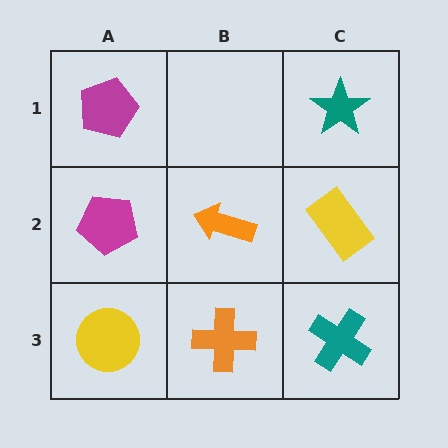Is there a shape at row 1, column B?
No, that cell is empty.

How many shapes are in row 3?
3 shapes.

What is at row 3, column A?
A yellow circle.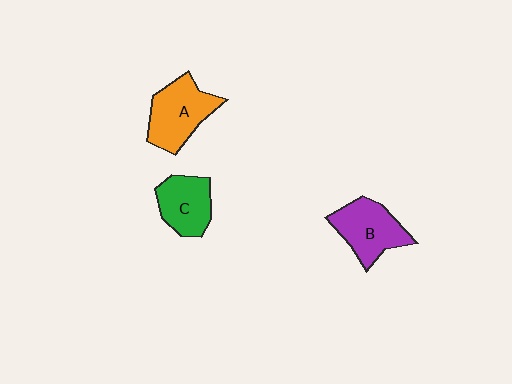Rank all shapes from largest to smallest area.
From largest to smallest: A (orange), B (purple), C (green).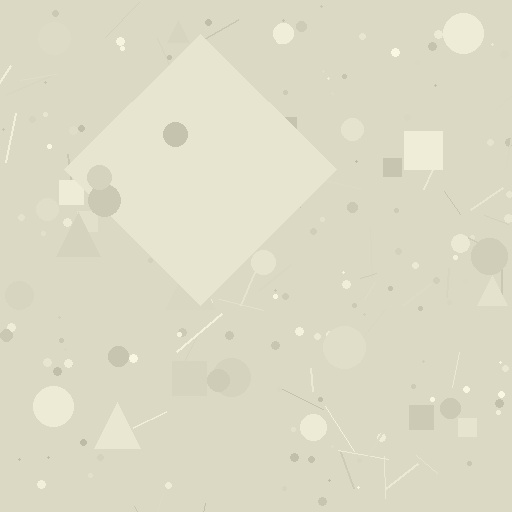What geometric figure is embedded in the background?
A diamond is embedded in the background.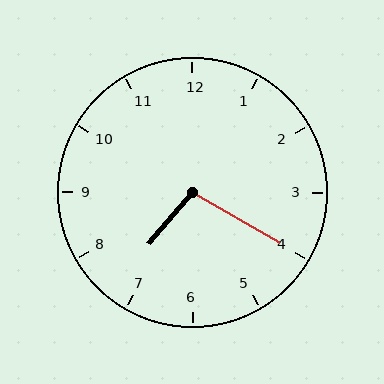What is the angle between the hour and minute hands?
Approximately 100 degrees.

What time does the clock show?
7:20.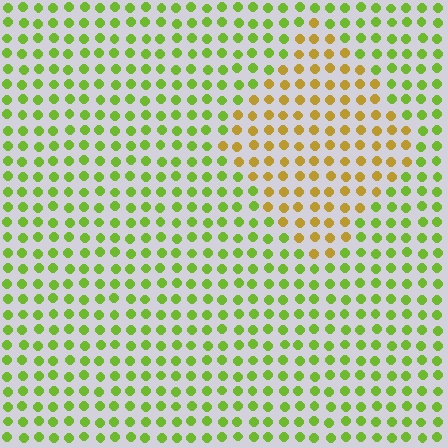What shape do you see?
I see a diamond.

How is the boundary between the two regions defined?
The boundary is defined purely by a slight shift in hue (about 48 degrees). Spacing, size, and orientation are identical on both sides.